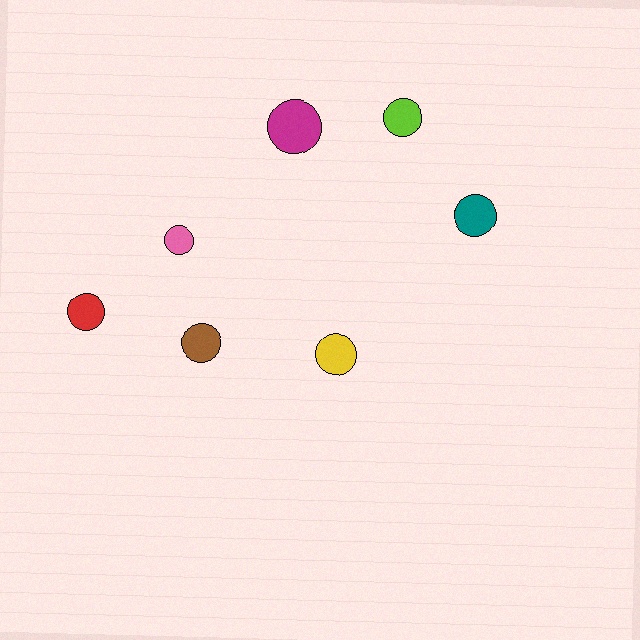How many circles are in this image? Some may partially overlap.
There are 7 circles.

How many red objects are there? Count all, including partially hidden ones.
There is 1 red object.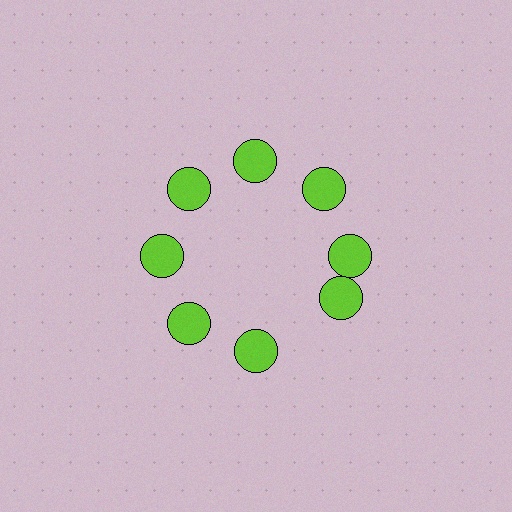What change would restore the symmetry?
The symmetry would be restored by rotating it back into even spacing with its neighbors so that all 8 circles sit at equal angles and equal distance from the center.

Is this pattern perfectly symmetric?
No. The 8 lime circles are arranged in a ring, but one element near the 4 o'clock position is rotated out of alignment along the ring, breaking the 8-fold rotational symmetry.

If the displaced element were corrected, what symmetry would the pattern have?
It would have 8-fold rotational symmetry — the pattern would map onto itself every 45 degrees.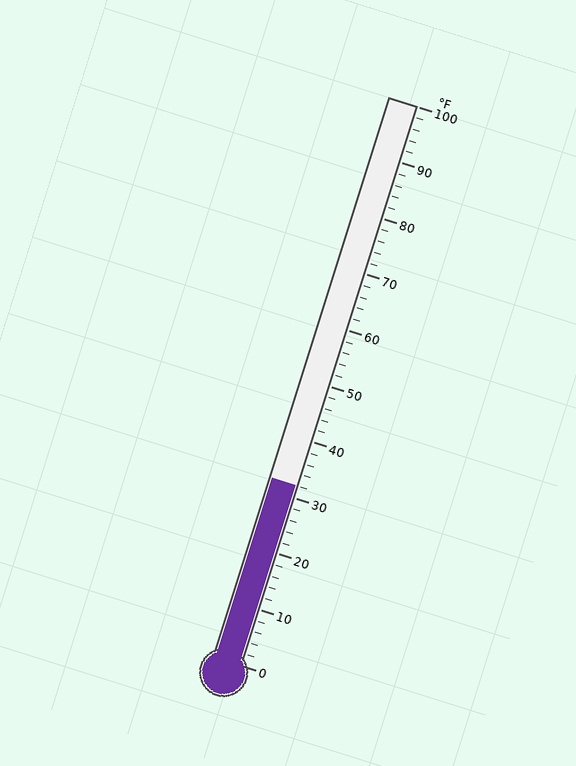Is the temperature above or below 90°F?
The temperature is below 90°F.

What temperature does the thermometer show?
The thermometer shows approximately 32°F.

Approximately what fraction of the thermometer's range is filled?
The thermometer is filled to approximately 30% of its range.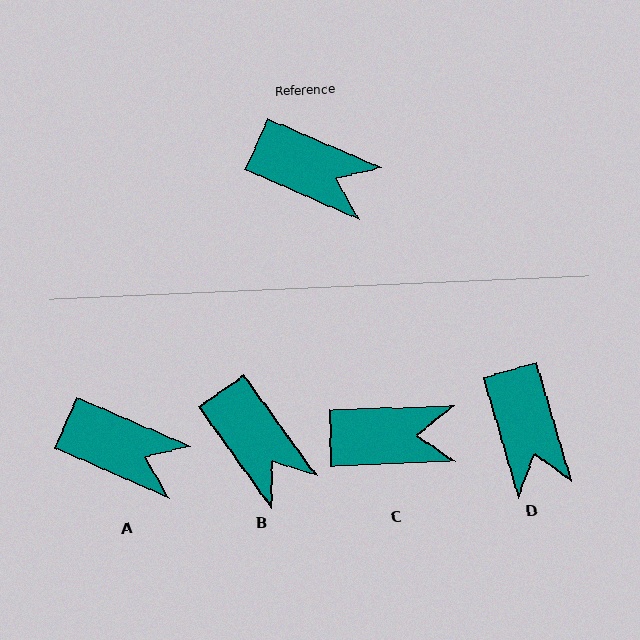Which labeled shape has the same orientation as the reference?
A.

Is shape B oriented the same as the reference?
No, it is off by about 31 degrees.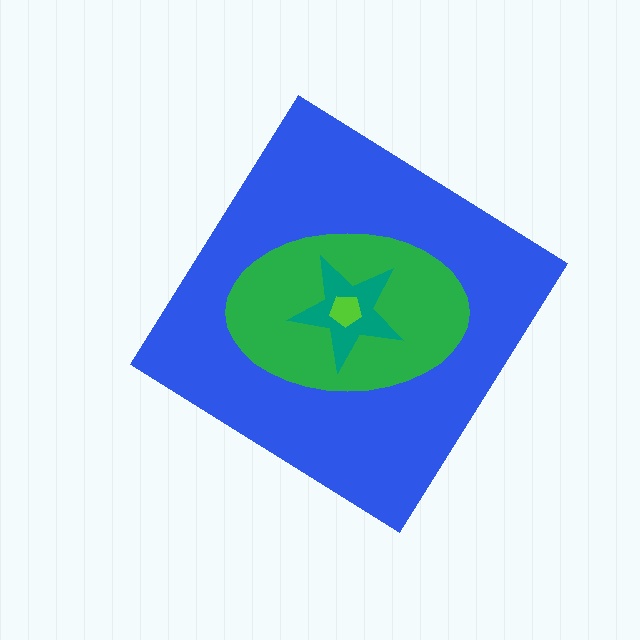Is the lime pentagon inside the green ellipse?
Yes.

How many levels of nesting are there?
4.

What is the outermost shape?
The blue diamond.